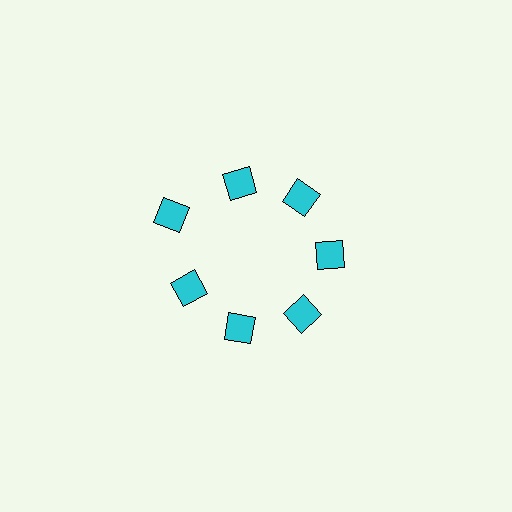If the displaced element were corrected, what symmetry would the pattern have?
It would have 7-fold rotational symmetry — the pattern would map onto itself every 51 degrees.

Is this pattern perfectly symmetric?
No. The 7 cyan squares are arranged in a ring, but one element near the 10 o'clock position is pushed outward from the center, breaking the 7-fold rotational symmetry.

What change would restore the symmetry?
The symmetry would be restored by moving it inward, back onto the ring so that all 7 squares sit at equal angles and equal distance from the center.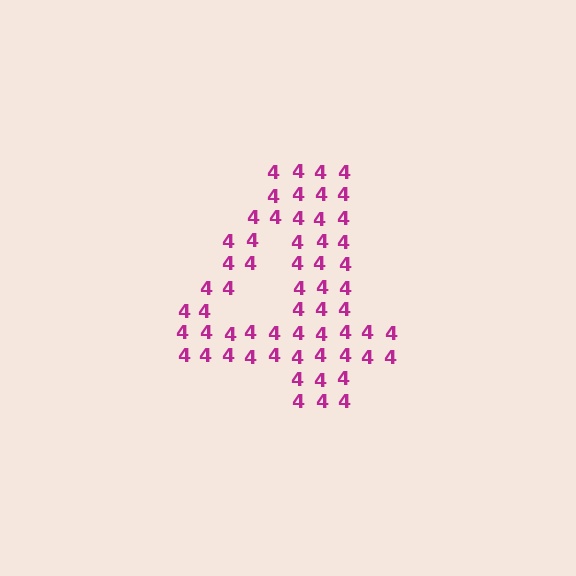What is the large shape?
The large shape is the digit 4.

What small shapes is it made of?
It is made of small digit 4's.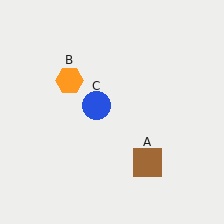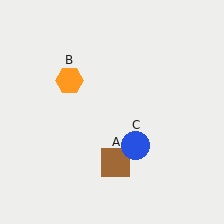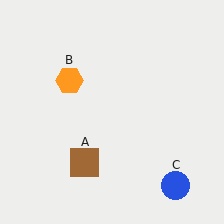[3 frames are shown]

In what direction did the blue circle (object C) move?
The blue circle (object C) moved down and to the right.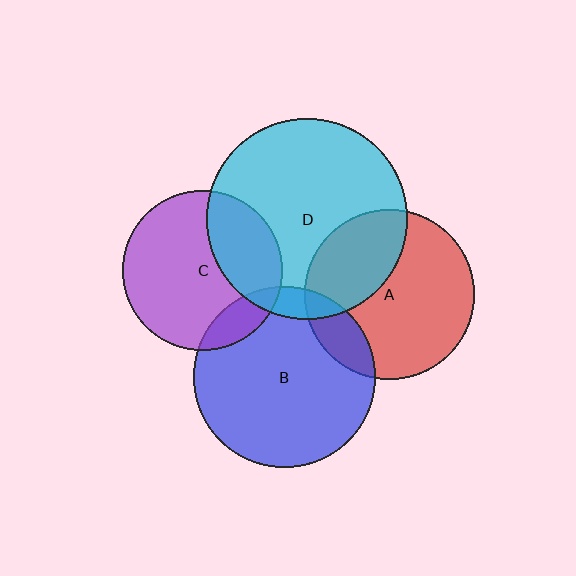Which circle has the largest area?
Circle D (cyan).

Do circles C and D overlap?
Yes.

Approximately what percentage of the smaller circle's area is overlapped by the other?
Approximately 30%.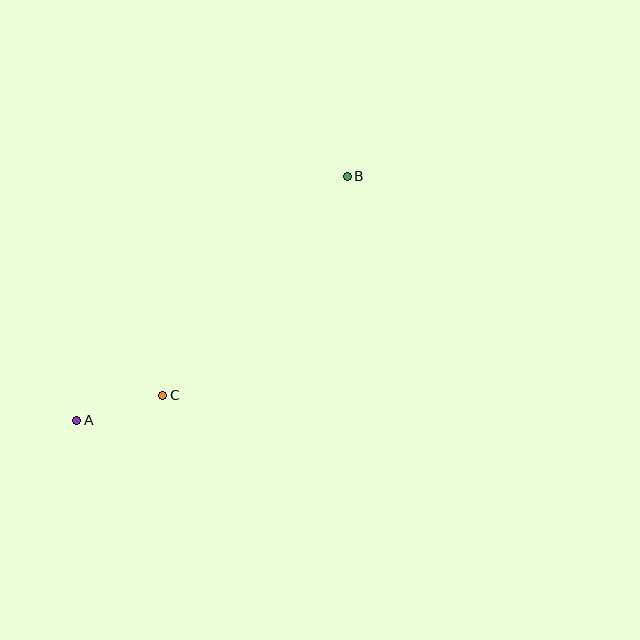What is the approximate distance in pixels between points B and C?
The distance between B and C is approximately 286 pixels.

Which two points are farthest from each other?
Points A and B are farthest from each other.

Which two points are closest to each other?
Points A and C are closest to each other.